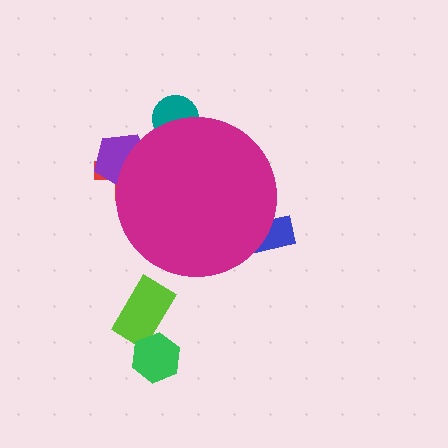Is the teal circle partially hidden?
Yes, the teal circle is partially hidden behind the magenta circle.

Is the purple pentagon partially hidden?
Yes, the purple pentagon is partially hidden behind the magenta circle.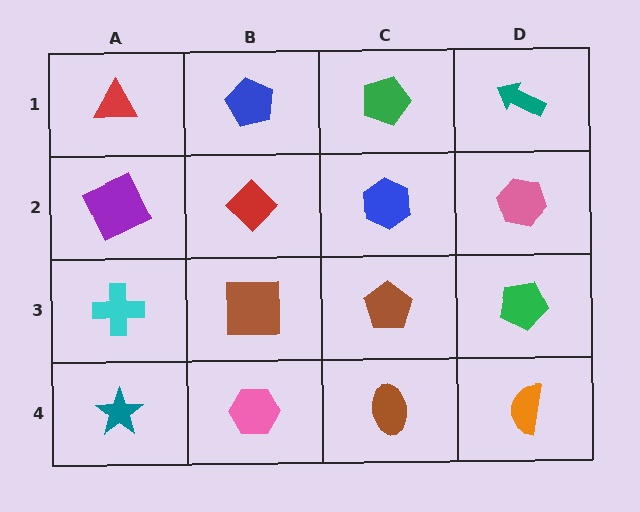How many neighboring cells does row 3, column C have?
4.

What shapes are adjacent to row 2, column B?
A blue pentagon (row 1, column B), a brown square (row 3, column B), a purple square (row 2, column A), a blue hexagon (row 2, column C).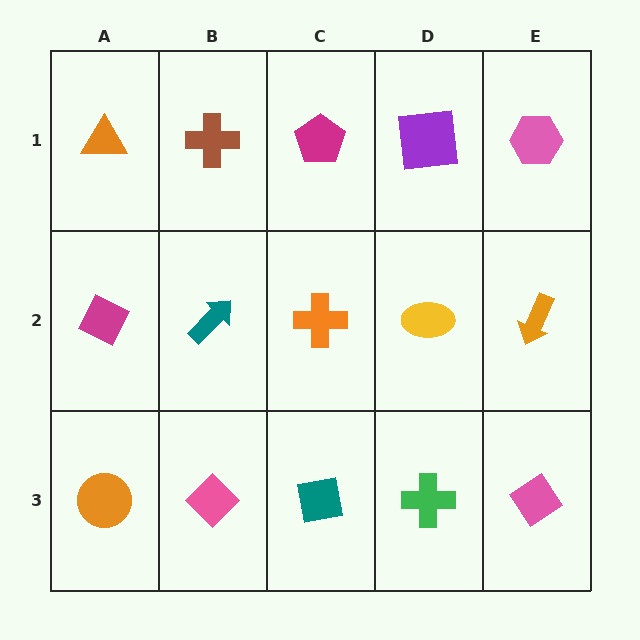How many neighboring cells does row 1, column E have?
2.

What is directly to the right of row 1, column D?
A pink hexagon.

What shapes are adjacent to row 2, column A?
An orange triangle (row 1, column A), an orange circle (row 3, column A), a teal arrow (row 2, column B).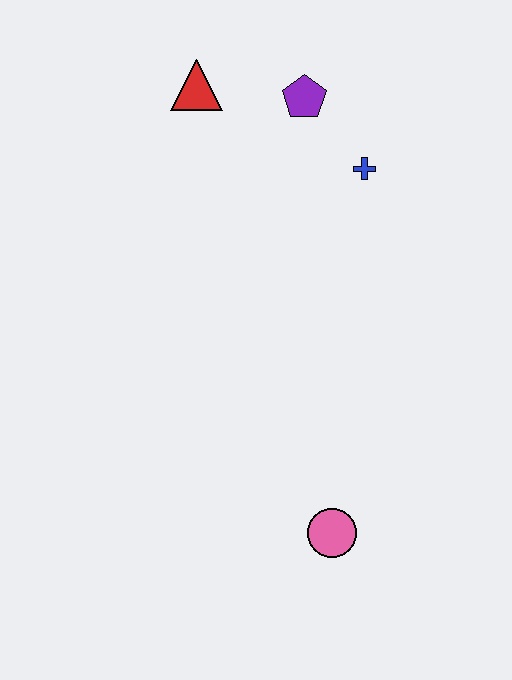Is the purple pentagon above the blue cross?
Yes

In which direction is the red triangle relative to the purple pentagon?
The red triangle is to the left of the purple pentagon.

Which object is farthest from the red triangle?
The pink circle is farthest from the red triangle.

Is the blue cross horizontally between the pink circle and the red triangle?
No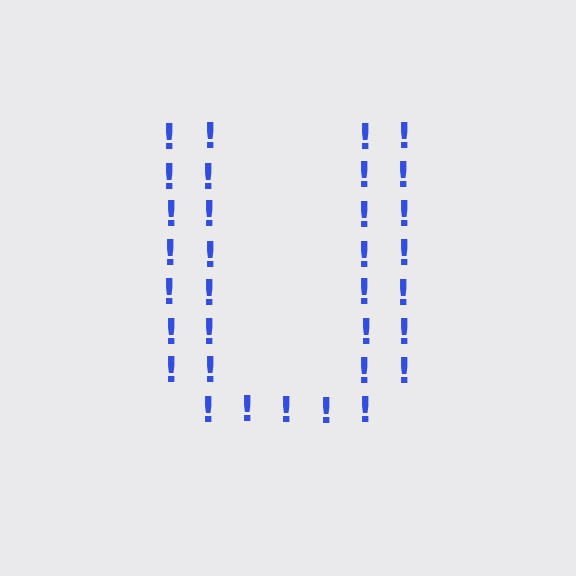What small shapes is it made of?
It is made of small exclamation marks.